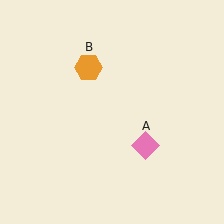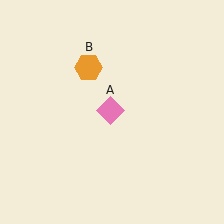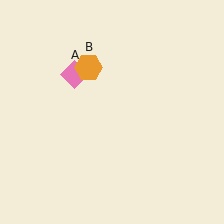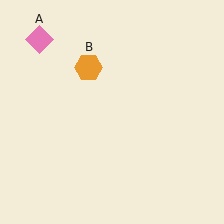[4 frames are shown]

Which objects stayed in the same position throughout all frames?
Orange hexagon (object B) remained stationary.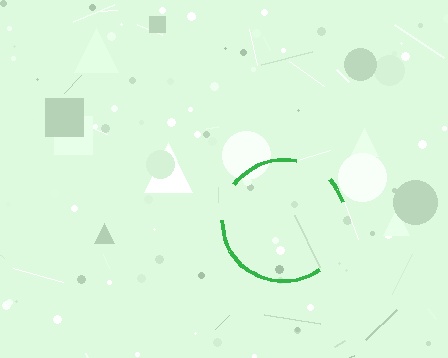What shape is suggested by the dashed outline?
The dashed outline suggests a circle.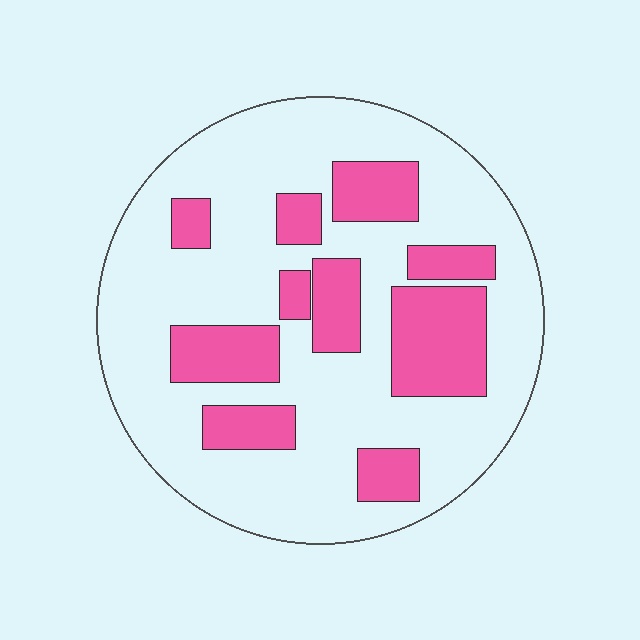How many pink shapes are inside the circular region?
10.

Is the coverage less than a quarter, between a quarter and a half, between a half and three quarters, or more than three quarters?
Between a quarter and a half.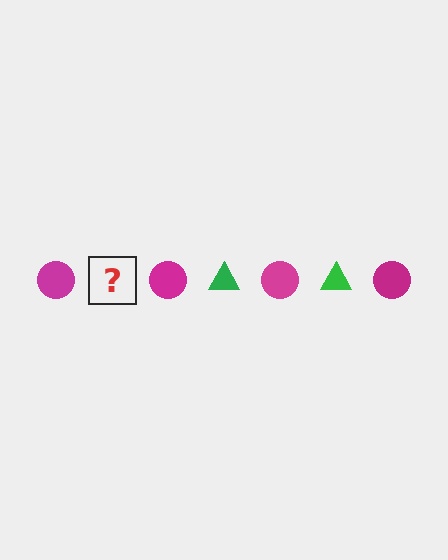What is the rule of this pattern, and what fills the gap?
The rule is that the pattern alternates between magenta circle and green triangle. The gap should be filled with a green triangle.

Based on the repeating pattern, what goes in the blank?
The blank should be a green triangle.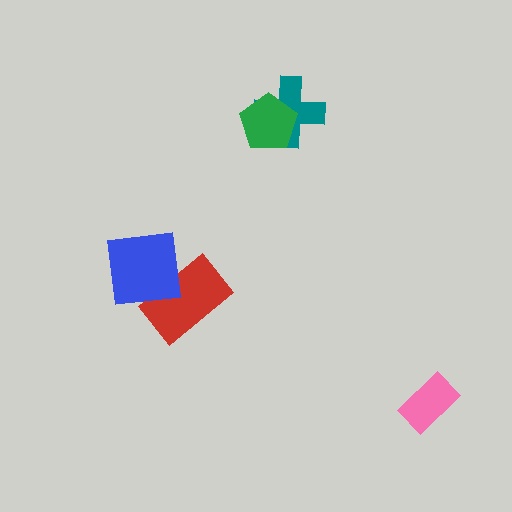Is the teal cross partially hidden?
Yes, it is partially covered by another shape.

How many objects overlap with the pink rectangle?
0 objects overlap with the pink rectangle.